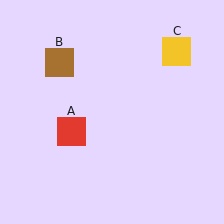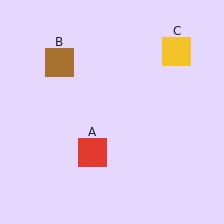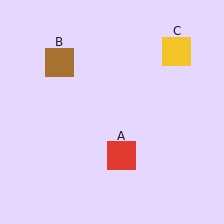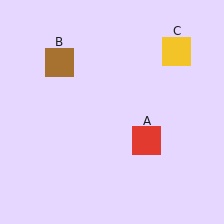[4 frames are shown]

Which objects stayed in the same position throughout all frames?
Brown square (object B) and yellow square (object C) remained stationary.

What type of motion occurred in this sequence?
The red square (object A) rotated counterclockwise around the center of the scene.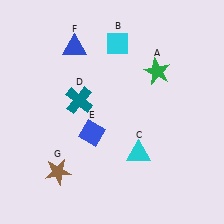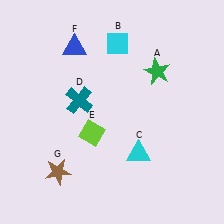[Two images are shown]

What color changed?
The diamond (E) changed from blue in Image 1 to lime in Image 2.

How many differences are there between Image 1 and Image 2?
There is 1 difference between the two images.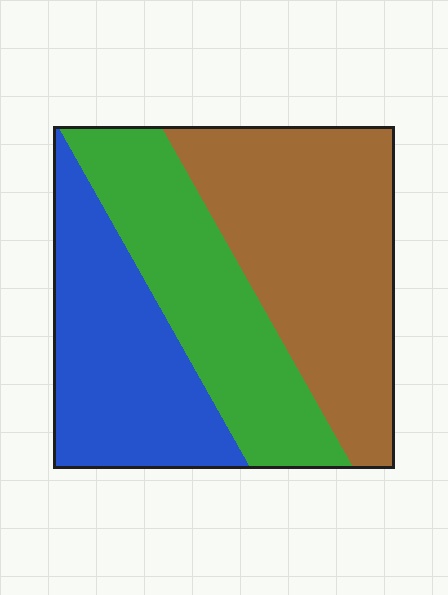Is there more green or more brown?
Brown.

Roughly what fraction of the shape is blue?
Blue covers 30% of the shape.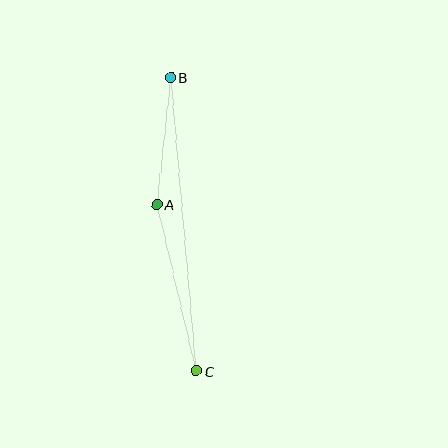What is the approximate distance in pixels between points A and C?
The distance between A and C is approximately 171 pixels.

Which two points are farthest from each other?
Points B and C are farthest from each other.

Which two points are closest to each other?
Points A and B are closest to each other.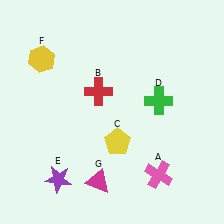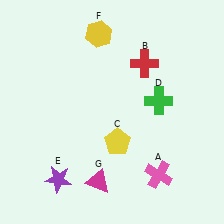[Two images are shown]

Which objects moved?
The objects that moved are: the red cross (B), the yellow hexagon (F).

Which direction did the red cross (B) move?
The red cross (B) moved right.